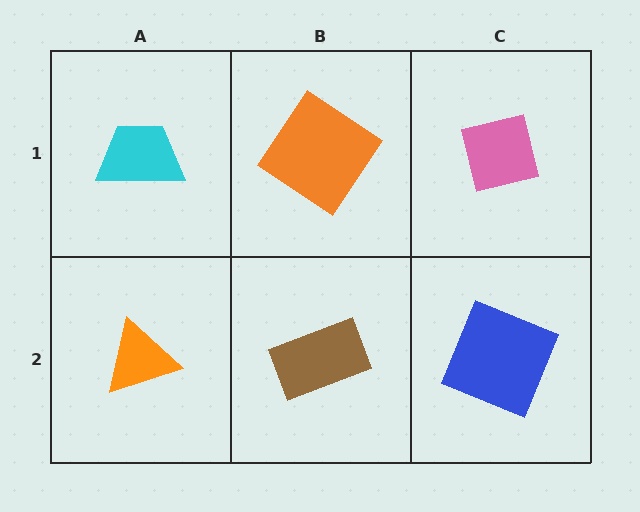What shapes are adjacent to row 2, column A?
A cyan trapezoid (row 1, column A), a brown rectangle (row 2, column B).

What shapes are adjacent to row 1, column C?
A blue square (row 2, column C), an orange diamond (row 1, column B).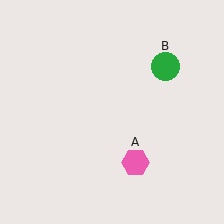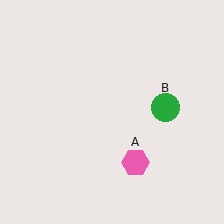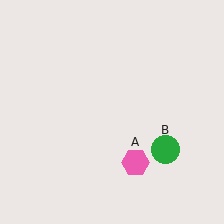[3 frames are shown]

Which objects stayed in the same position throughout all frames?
Pink hexagon (object A) remained stationary.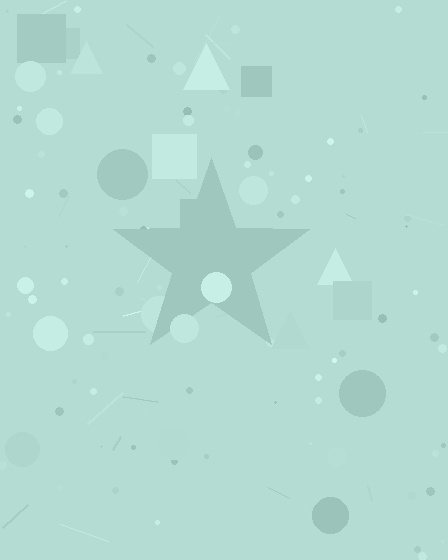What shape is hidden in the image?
A star is hidden in the image.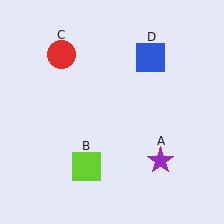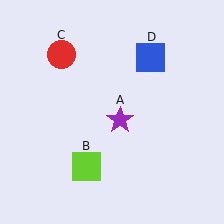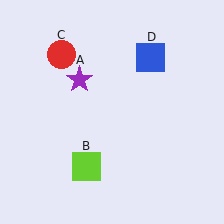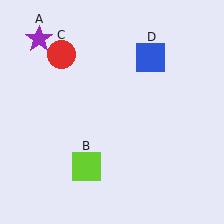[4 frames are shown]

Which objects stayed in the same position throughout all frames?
Lime square (object B) and red circle (object C) and blue square (object D) remained stationary.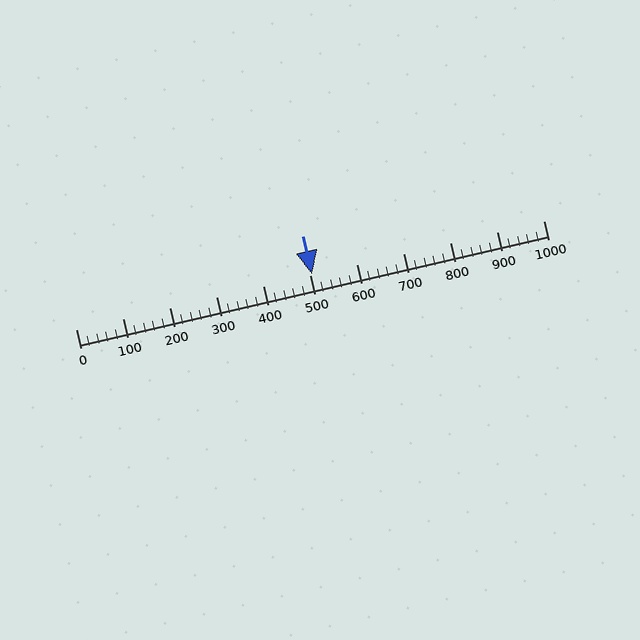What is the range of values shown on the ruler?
The ruler shows values from 0 to 1000.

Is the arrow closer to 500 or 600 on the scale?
The arrow is closer to 500.